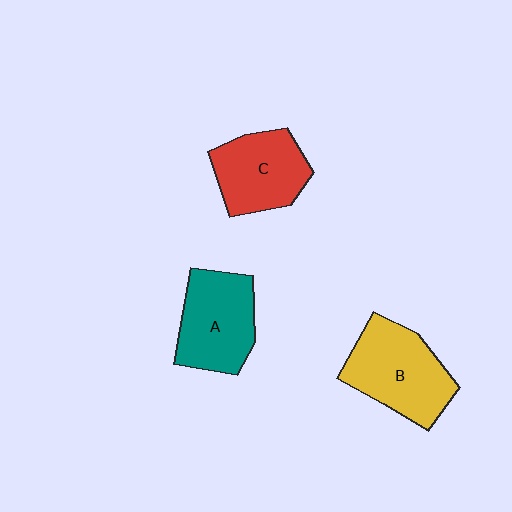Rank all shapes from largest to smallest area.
From largest to smallest: B (yellow), A (teal), C (red).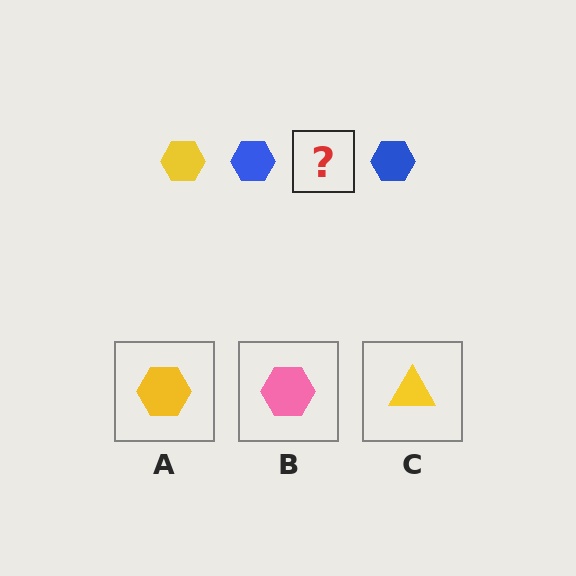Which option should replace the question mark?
Option A.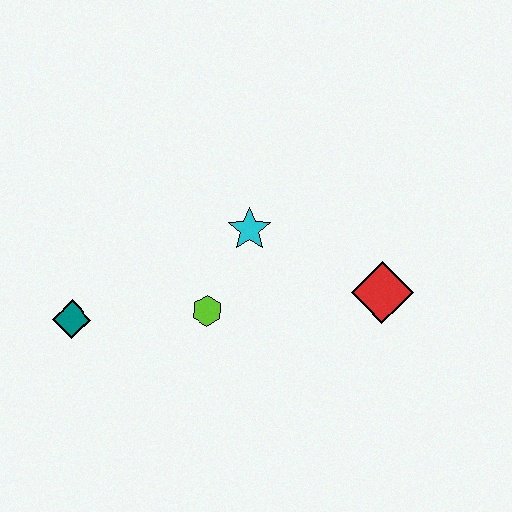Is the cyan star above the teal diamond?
Yes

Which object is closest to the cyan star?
The lime hexagon is closest to the cyan star.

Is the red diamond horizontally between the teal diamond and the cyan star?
No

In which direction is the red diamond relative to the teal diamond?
The red diamond is to the right of the teal diamond.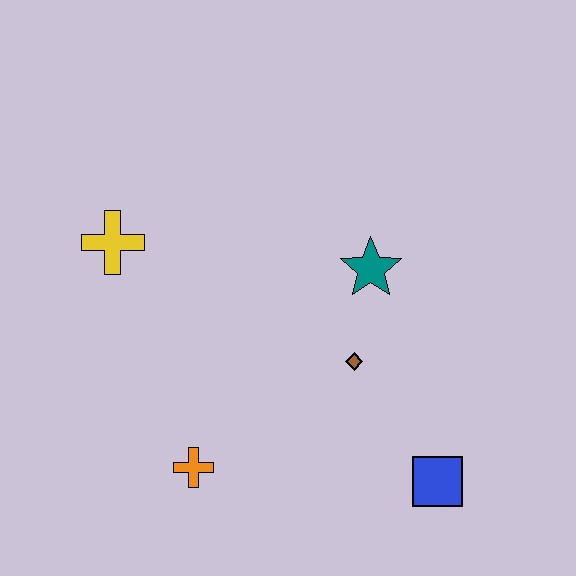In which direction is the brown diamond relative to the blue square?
The brown diamond is above the blue square.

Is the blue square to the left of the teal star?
No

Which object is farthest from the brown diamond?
The yellow cross is farthest from the brown diamond.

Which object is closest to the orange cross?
The brown diamond is closest to the orange cross.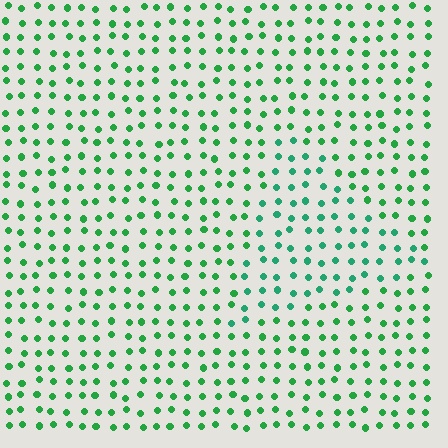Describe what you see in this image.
The image is filled with small green elements in a uniform arrangement. A triangle-shaped region is visible where the elements are tinted to a slightly different hue, forming a subtle color boundary.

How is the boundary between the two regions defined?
The boundary is defined purely by a slight shift in hue (about 22 degrees). Spacing, size, and orientation are identical on both sides.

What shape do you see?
I see a triangle.